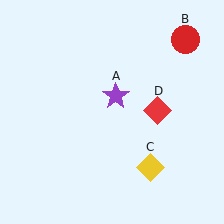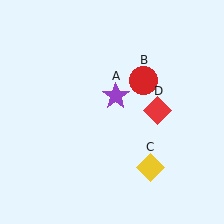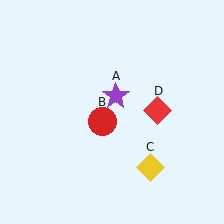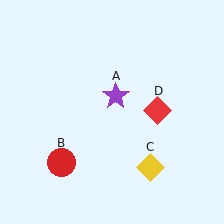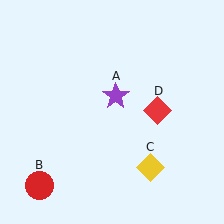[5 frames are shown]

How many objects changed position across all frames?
1 object changed position: red circle (object B).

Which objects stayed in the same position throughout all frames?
Purple star (object A) and yellow diamond (object C) and red diamond (object D) remained stationary.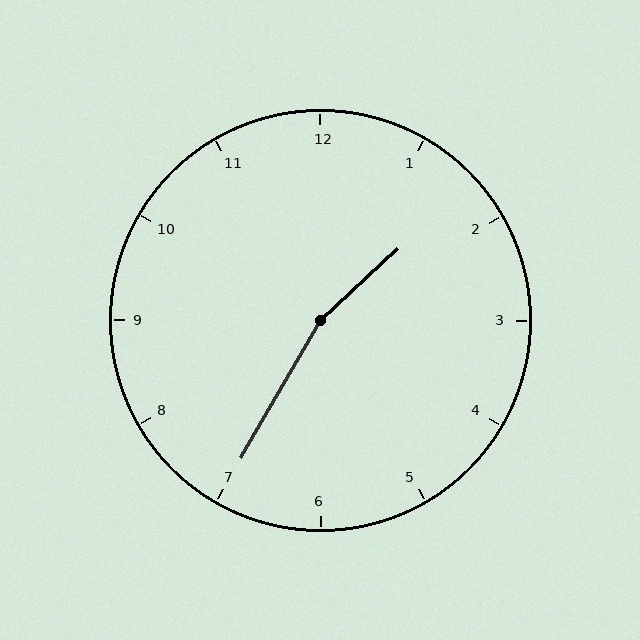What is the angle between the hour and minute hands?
Approximately 162 degrees.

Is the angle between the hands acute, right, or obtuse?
It is obtuse.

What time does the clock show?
1:35.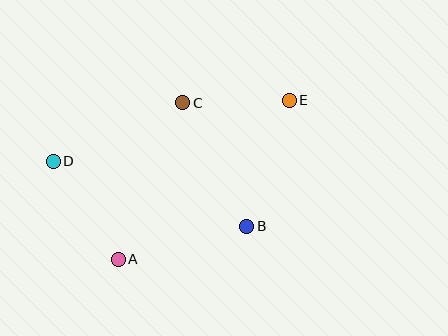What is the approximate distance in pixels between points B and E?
The distance between B and E is approximately 133 pixels.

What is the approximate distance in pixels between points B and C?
The distance between B and C is approximately 139 pixels.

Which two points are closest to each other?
Points C and E are closest to each other.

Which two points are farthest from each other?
Points D and E are farthest from each other.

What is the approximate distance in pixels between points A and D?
The distance between A and D is approximately 117 pixels.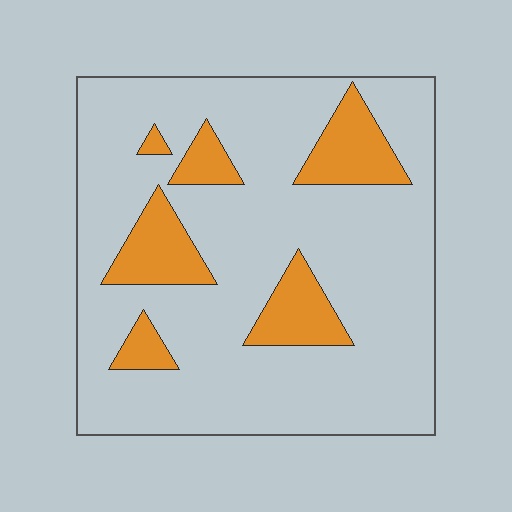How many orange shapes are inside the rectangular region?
6.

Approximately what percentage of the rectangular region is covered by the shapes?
Approximately 20%.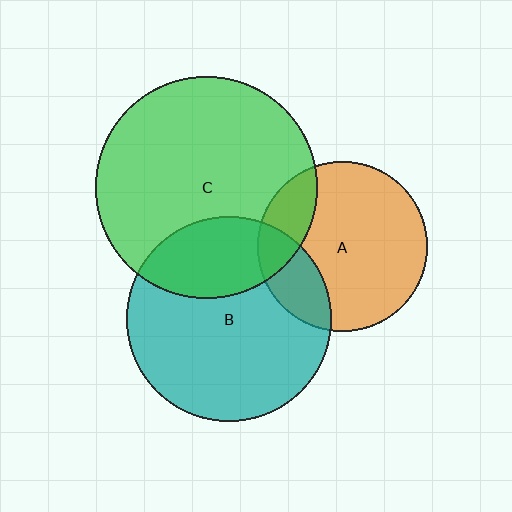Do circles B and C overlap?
Yes.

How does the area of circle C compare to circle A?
Approximately 1.7 times.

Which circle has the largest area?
Circle C (green).